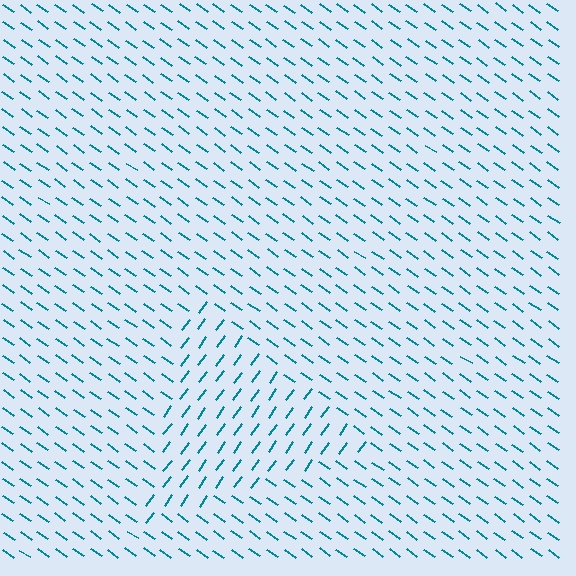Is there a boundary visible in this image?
Yes, there is a texture boundary formed by a change in line orientation.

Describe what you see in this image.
The image is filled with small teal line segments. A triangle region in the image has lines oriented differently from the surrounding lines, creating a visible texture boundary.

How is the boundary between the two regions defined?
The boundary is defined purely by a change in line orientation (approximately 89 degrees difference). All lines are the same color and thickness.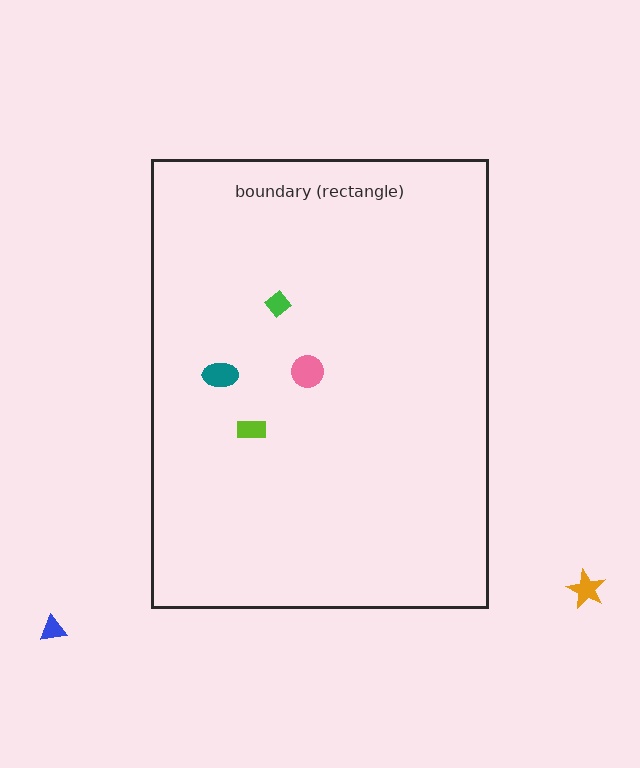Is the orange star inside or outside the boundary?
Outside.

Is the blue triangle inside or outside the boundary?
Outside.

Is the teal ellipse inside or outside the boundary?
Inside.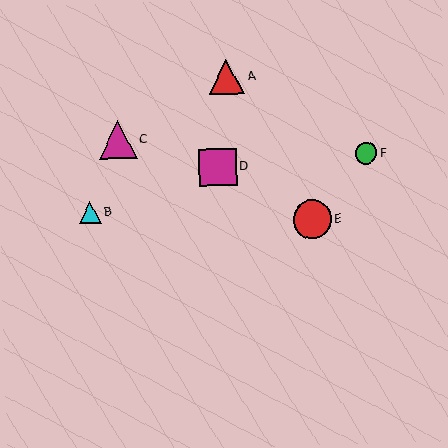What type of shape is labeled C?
Shape C is a magenta triangle.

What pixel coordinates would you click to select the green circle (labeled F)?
Click at (366, 153) to select the green circle F.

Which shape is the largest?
The red circle (labeled E) is the largest.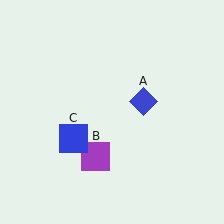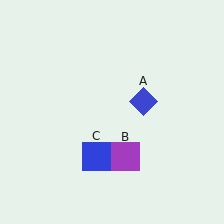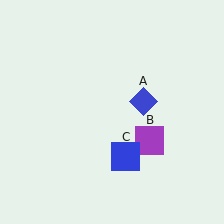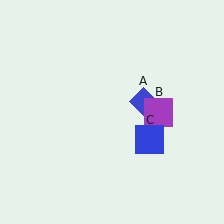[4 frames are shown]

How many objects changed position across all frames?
2 objects changed position: purple square (object B), blue square (object C).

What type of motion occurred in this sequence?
The purple square (object B), blue square (object C) rotated counterclockwise around the center of the scene.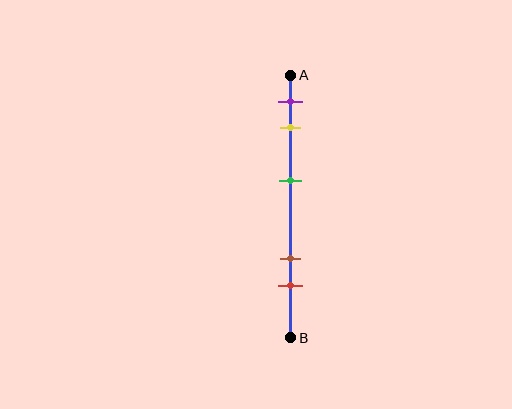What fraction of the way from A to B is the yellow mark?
The yellow mark is approximately 20% (0.2) of the way from A to B.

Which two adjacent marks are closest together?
The purple and yellow marks are the closest adjacent pair.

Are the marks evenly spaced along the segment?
No, the marks are not evenly spaced.